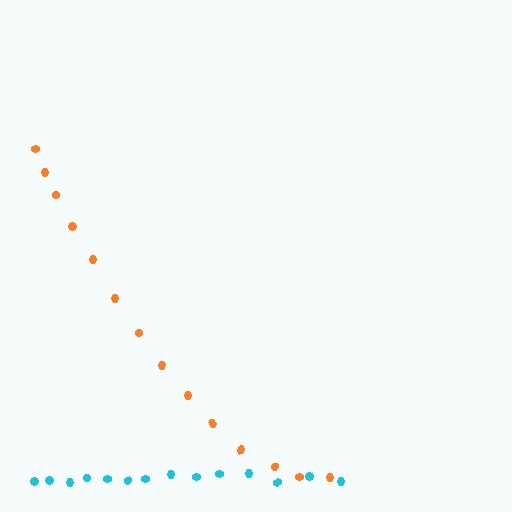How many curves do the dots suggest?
There are 2 distinct paths.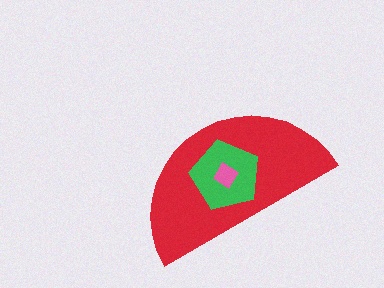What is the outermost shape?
The red semicircle.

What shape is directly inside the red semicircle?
The green pentagon.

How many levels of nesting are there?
3.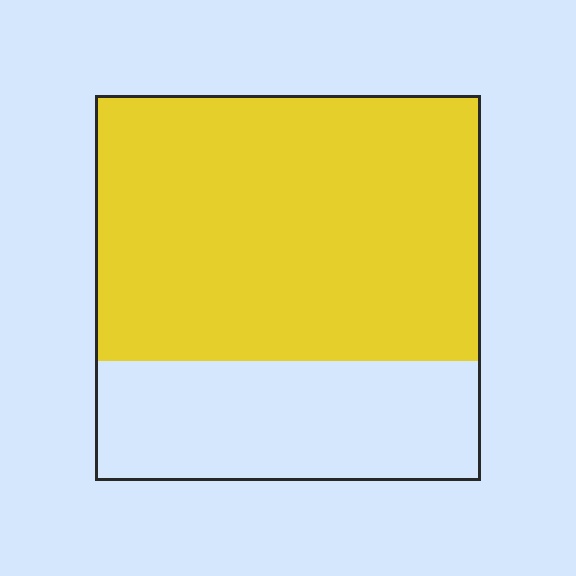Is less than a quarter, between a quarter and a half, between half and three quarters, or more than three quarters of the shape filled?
Between half and three quarters.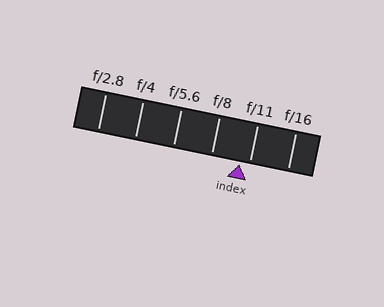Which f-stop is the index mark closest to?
The index mark is closest to f/11.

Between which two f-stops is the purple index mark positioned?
The index mark is between f/8 and f/11.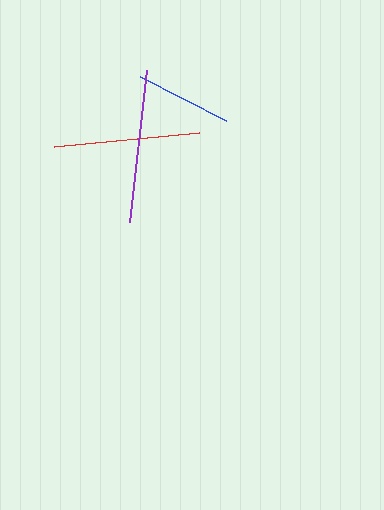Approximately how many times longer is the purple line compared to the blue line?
The purple line is approximately 1.6 times the length of the blue line.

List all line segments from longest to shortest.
From longest to shortest: purple, red, blue.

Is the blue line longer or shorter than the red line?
The red line is longer than the blue line.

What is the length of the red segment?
The red segment is approximately 145 pixels long.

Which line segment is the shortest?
The blue line is the shortest at approximately 96 pixels.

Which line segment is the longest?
The purple line is the longest at approximately 153 pixels.